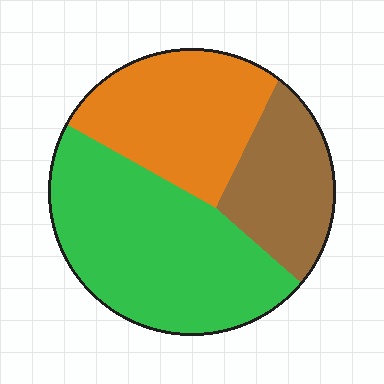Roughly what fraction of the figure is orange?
Orange takes up about one third (1/3) of the figure.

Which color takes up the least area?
Brown, at roughly 20%.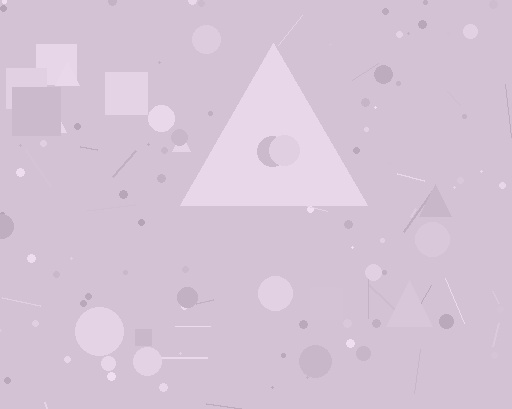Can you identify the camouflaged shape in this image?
The camouflaged shape is a triangle.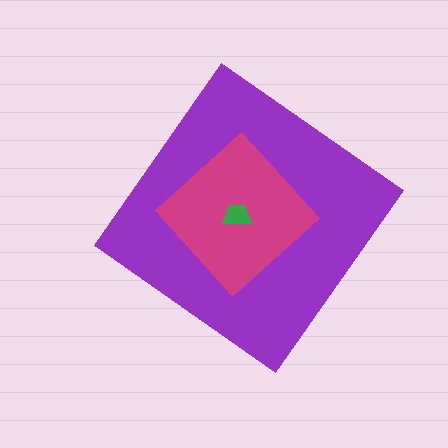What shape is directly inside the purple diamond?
The magenta diamond.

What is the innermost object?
The green trapezoid.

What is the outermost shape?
The purple diamond.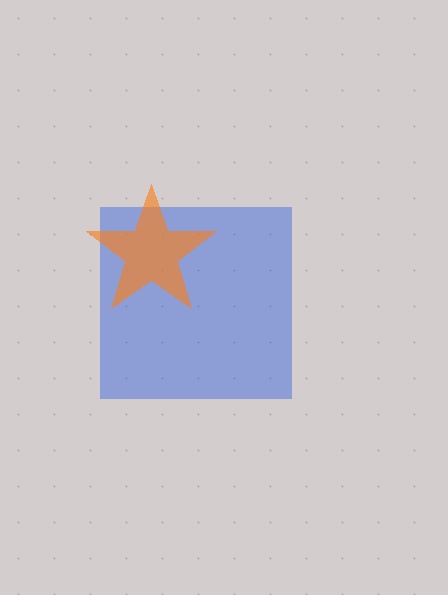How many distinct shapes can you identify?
There are 2 distinct shapes: a blue square, an orange star.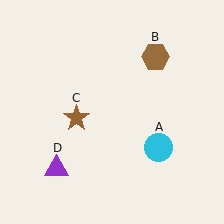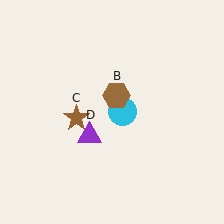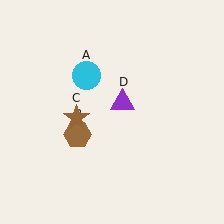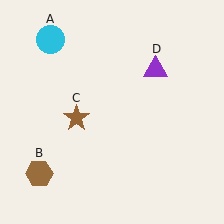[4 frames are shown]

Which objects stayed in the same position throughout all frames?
Brown star (object C) remained stationary.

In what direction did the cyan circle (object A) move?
The cyan circle (object A) moved up and to the left.